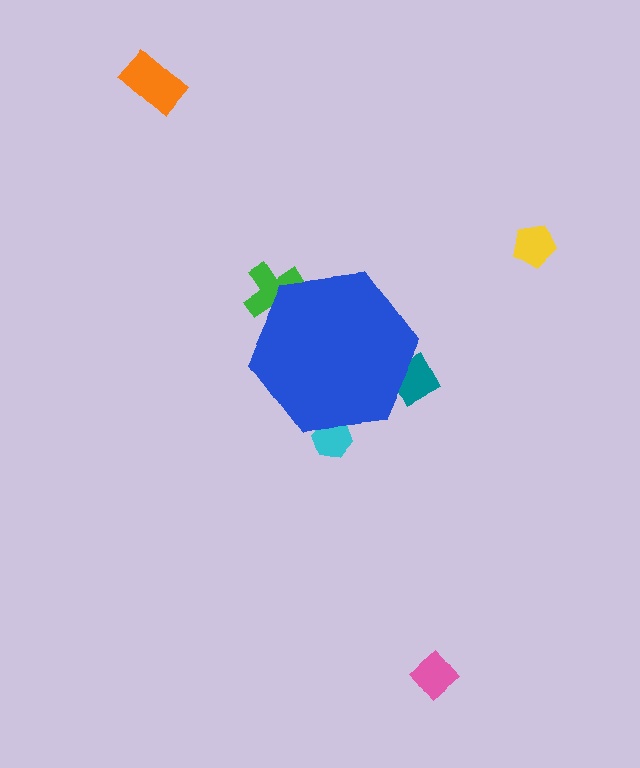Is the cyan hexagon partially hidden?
Yes, the cyan hexagon is partially hidden behind the blue hexagon.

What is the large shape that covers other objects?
A blue hexagon.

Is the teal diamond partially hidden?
Yes, the teal diamond is partially hidden behind the blue hexagon.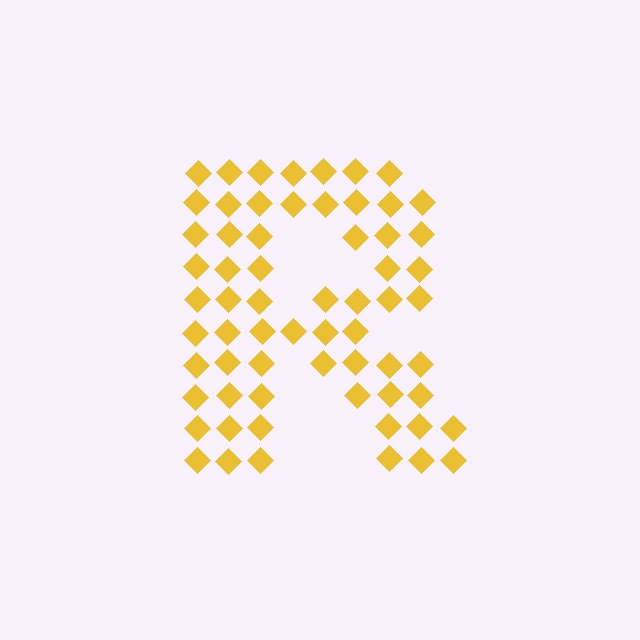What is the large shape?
The large shape is the letter R.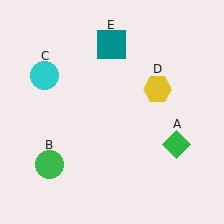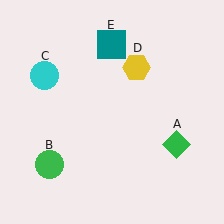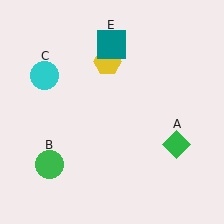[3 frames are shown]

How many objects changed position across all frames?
1 object changed position: yellow hexagon (object D).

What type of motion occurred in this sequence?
The yellow hexagon (object D) rotated counterclockwise around the center of the scene.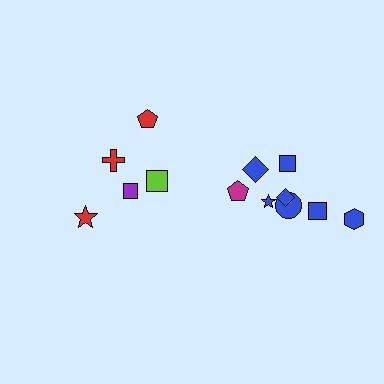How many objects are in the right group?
There are 8 objects.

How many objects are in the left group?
There are 5 objects.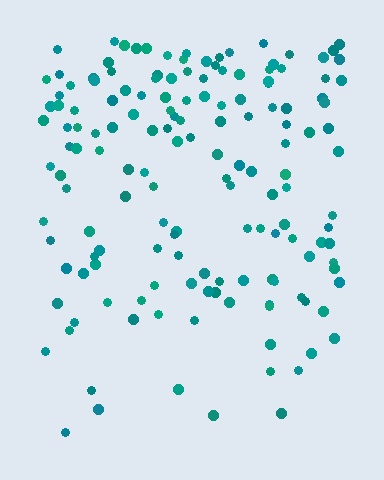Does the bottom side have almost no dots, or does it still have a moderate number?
Still a moderate number, just noticeably fewer than the top.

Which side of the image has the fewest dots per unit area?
The bottom.